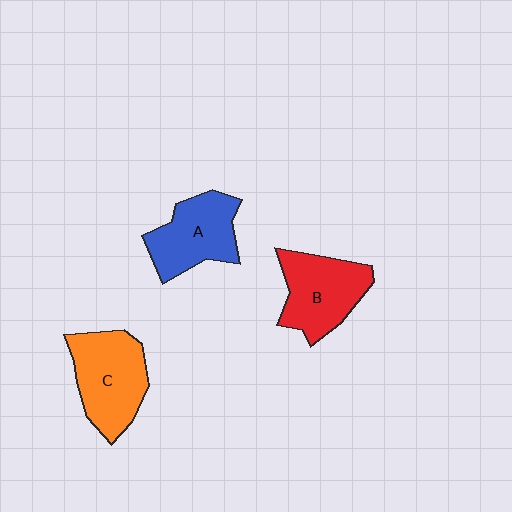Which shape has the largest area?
Shape C (orange).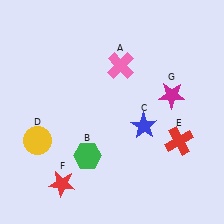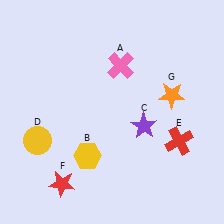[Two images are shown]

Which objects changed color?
B changed from green to yellow. C changed from blue to purple. G changed from magenta to orange.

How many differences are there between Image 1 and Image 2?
There are 3 differences between the two images.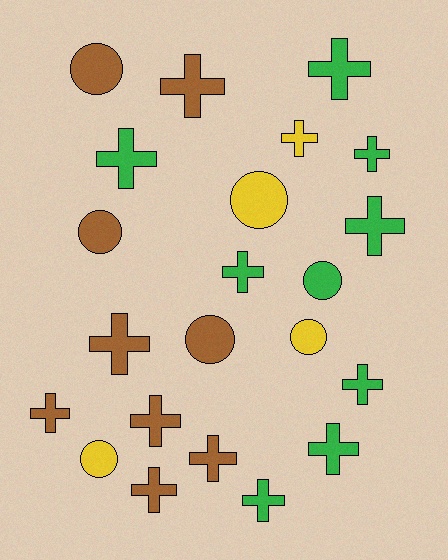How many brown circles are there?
There are 3 brown circles.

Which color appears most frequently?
Brown, with 9 objects.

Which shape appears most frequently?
Cross, with 15 objects.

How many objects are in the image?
There are 22 objects.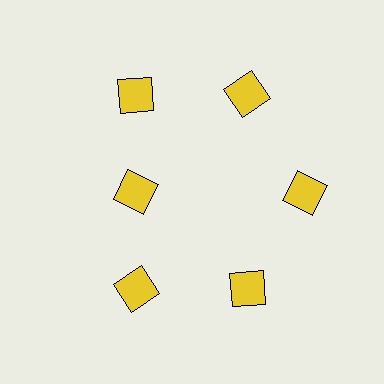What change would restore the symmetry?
The symmetry would be restored by moving it outward, back onto the ring so that all 6 diamonds sit at equal angles and equal distance from the center.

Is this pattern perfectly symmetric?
No. The 6 yellow diamonds are arranged in a ring, but one element near the 9 o'clock position is pulled inward toward the center, breaking the 6-fold rotational symmetry.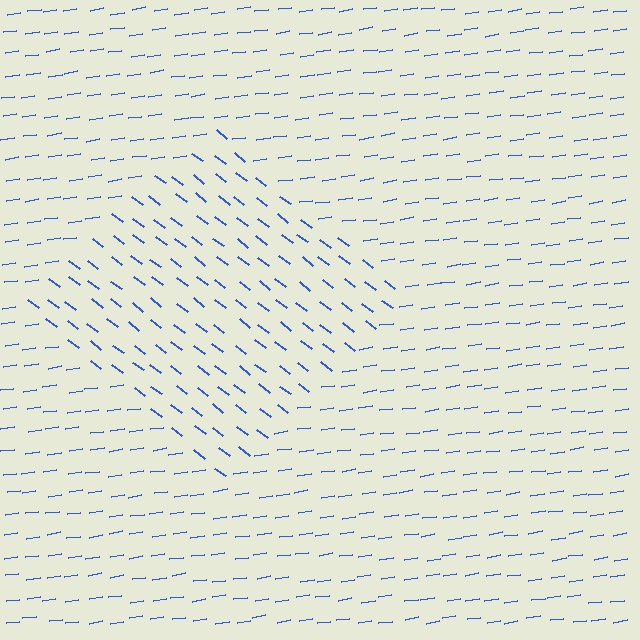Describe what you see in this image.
The image is filled with small blue line segments. A diamond region in the image has lines oriented differently from the surrounding lines, creating a visible texture boundary.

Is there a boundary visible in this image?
Yes, there is a texture boundary formed by a change in line orientation.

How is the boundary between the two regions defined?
The boundary is defined purely by a change in line orientation (approximately 45 degrees difference). All lines are the same color and thickness.